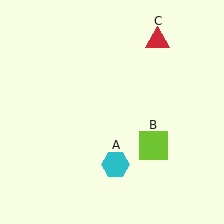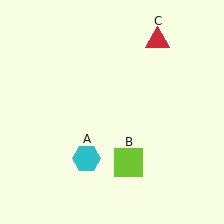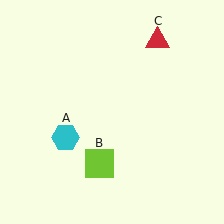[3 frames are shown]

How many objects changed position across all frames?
2 objects changed position: cyan hexagon (object A), lime square (object B).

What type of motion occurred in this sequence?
The cyan hexagon (object A), lime square (object B) rotated clockwise around the center of the scene.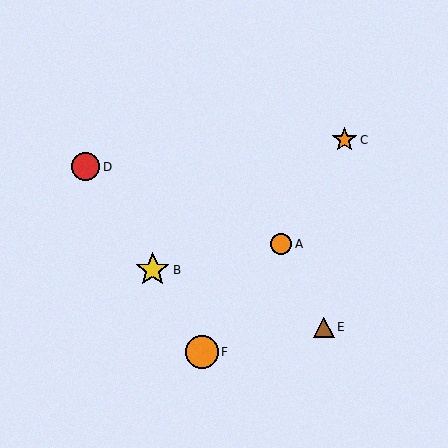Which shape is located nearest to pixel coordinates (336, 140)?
The orange star (labeled C) at (344, 140) is nearest to that location.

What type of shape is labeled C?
Shape C is an orange star.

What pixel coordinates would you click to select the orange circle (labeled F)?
Click at (202, 352) to select the orange circle F.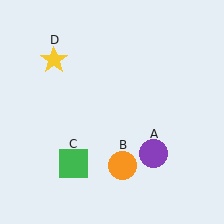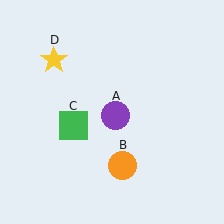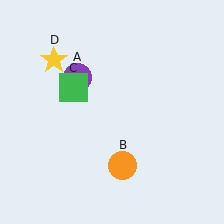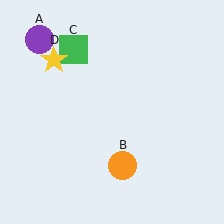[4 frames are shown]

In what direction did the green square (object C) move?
The green square (object C) moved up.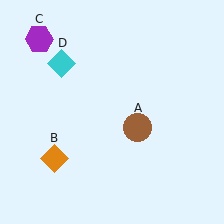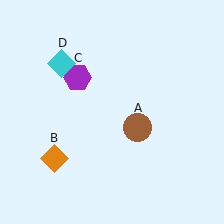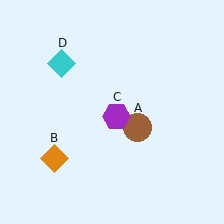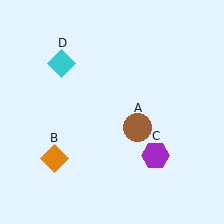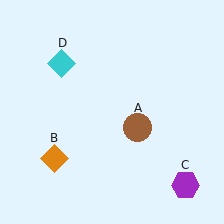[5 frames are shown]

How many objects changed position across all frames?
1 object changed position: purple hexagon (object C).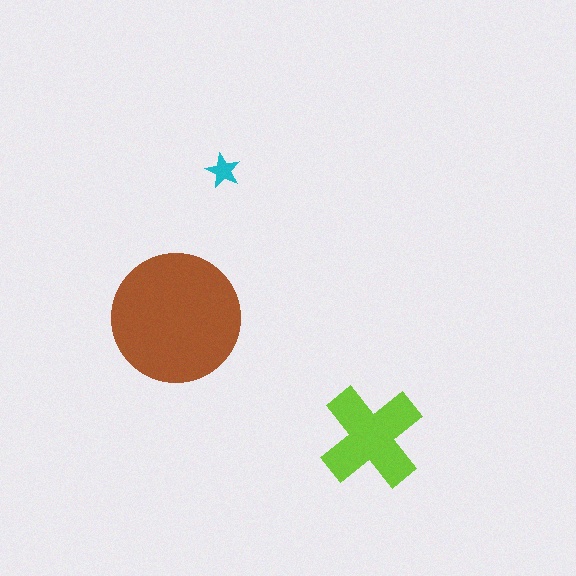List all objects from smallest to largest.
The cyan star, the lime cross, the brown circle.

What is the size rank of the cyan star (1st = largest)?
3rd.